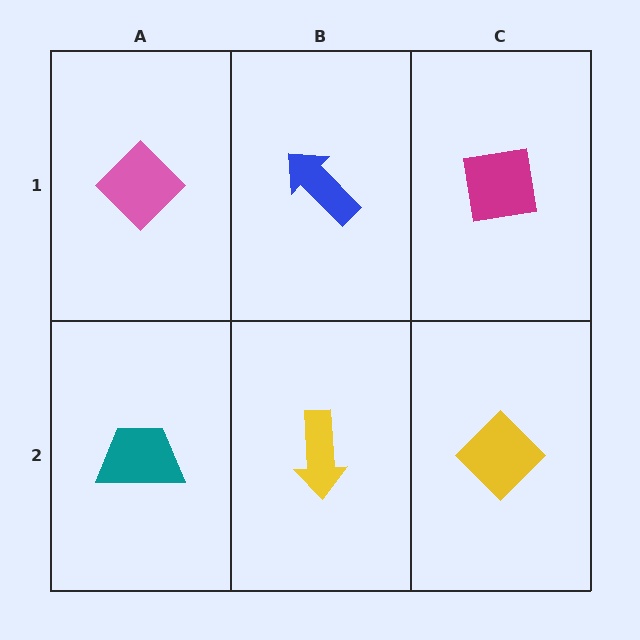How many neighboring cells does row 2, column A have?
2.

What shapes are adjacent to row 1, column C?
A yellow diamond (row 2, column C), a blue arrow (row 1, column B).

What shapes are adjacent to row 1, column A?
A teal trapezoid (row 2, column A), a blue arrow (row 1, column B).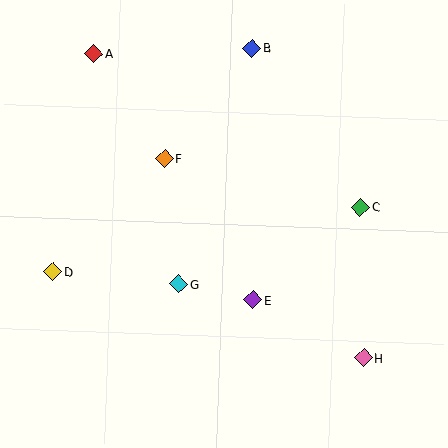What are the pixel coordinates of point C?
Point C is at (360, 207).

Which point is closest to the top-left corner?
Point A is closest to the top-left corner.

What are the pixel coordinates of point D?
Point D is at (53, 272).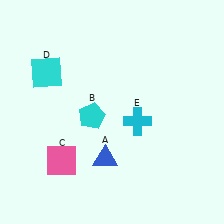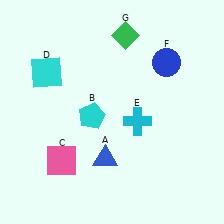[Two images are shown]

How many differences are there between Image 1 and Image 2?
There are 2 differences between the two images.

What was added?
A blue circle (F), a green diamond (G) were added in Image 2.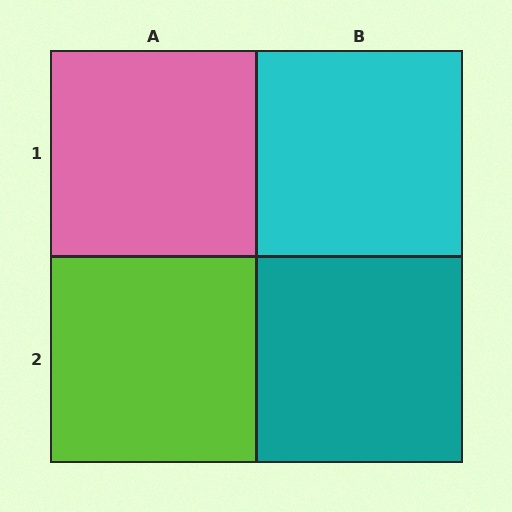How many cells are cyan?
1 cell is cyan.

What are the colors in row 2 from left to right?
Lime, teal.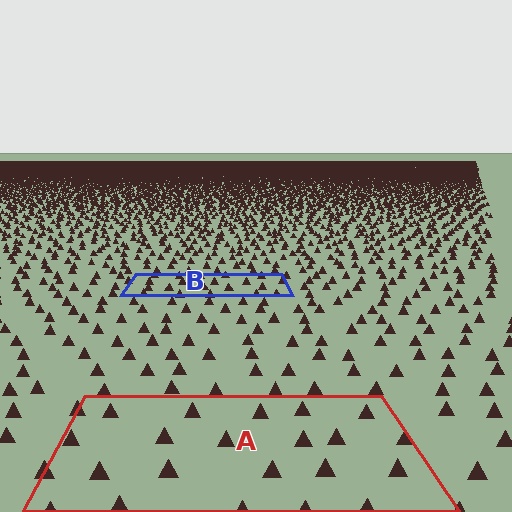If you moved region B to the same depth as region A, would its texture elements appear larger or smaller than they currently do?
They would appear larger. At a closer depth, the same texture elements are projected at a bigger on-screen size.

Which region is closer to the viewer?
Region A is closer. The texture elements there are larger and more spread out.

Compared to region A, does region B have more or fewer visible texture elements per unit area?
Region B has more texture elements per unit area — they are packed more densely because it is farther away.